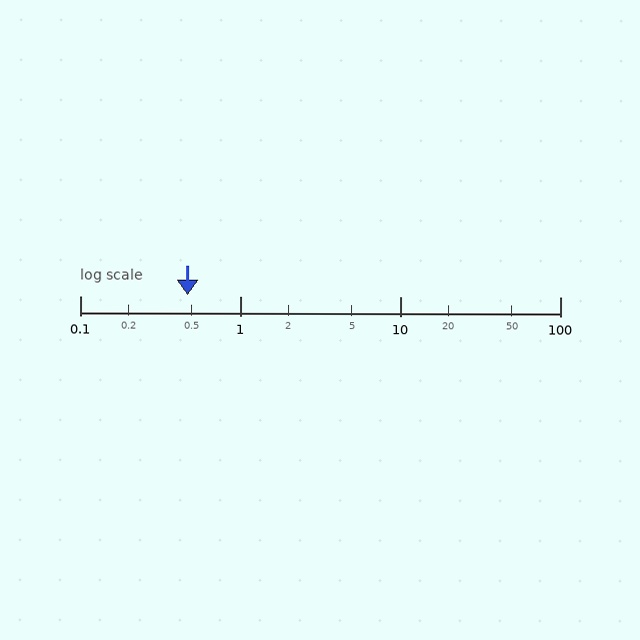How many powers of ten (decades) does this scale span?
The scale spans 3 decades, from 0.1 to 100.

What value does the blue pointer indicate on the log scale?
The pointer indicates approximately 0.47.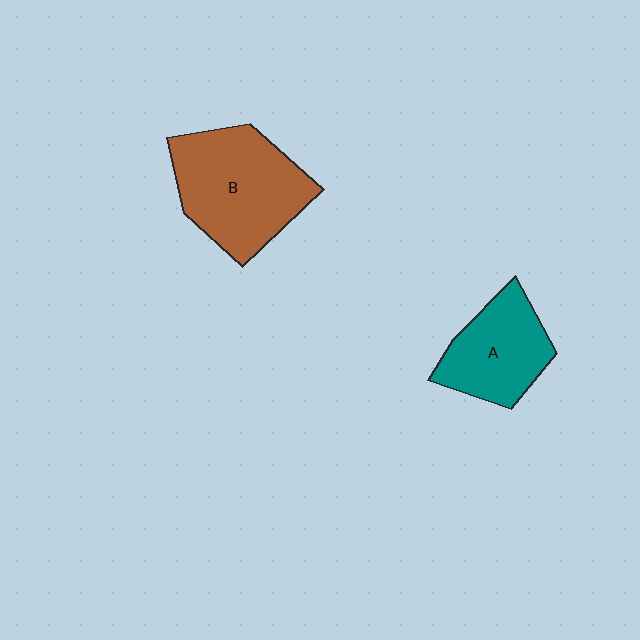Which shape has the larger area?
Shape B (brown).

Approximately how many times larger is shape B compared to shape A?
Approximately 1.5 times.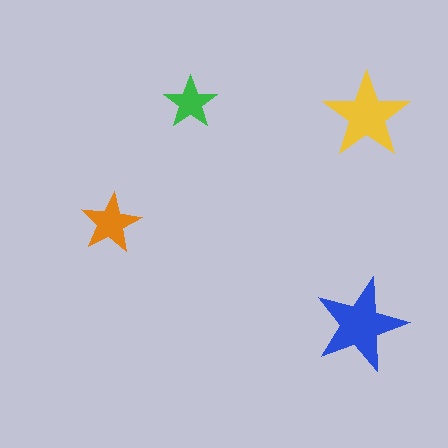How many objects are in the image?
There are 4 objects in the image.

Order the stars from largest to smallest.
the blue one, the yellow one, the orange one, the green one.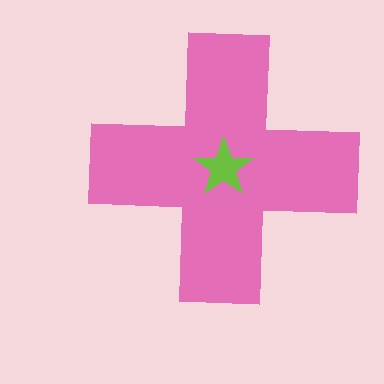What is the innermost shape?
The lime star.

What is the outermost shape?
The pink cross.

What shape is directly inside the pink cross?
The lime star.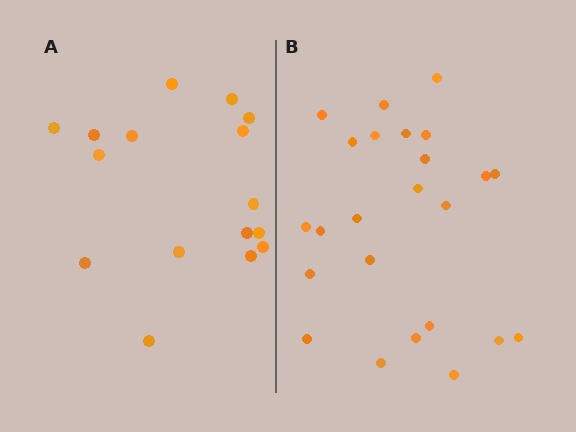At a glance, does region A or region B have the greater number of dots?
Region B (the right region) has more dots.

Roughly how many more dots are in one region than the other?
Region B has roughly 8 or so more dots than region A.